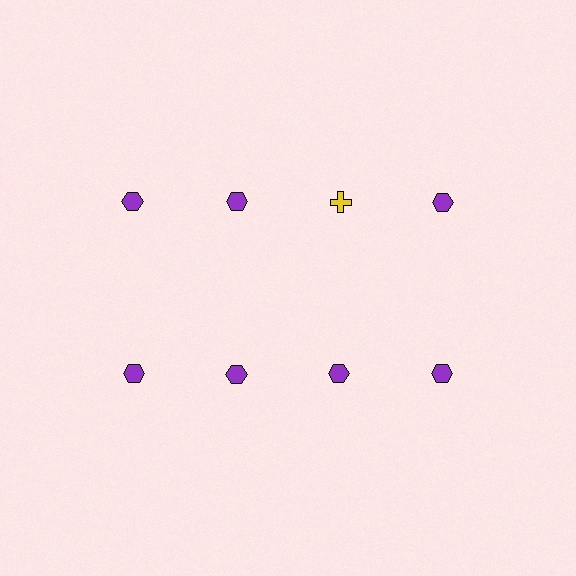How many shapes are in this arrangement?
There are 8 shapes arranged in a grid pattern.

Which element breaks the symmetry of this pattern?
The yellow cross in the top row, center column breaks the symmetry. All other shapes are purple hexagons.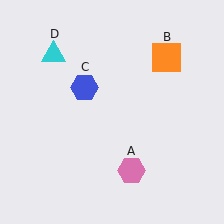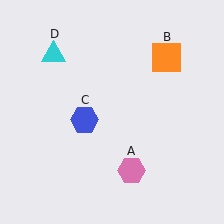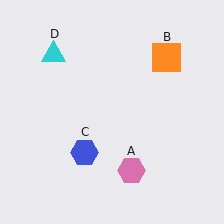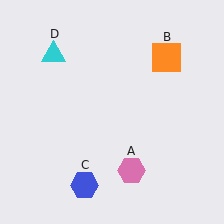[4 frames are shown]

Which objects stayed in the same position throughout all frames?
Pink hexagon (object A) and orange square (object B) and cyan triangle (object D) remained stationary.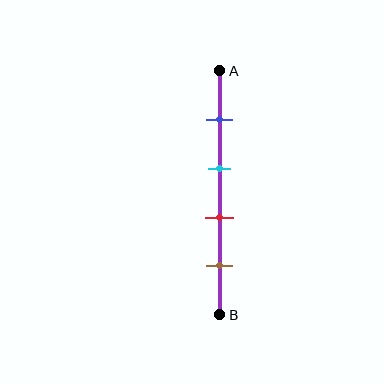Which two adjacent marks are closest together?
The cyan and red marks are the closest adjacent pair.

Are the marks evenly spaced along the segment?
Yes, the marks are approximately evenly spaced.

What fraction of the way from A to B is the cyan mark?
The cyan mark is approximately 40% (0.4) of the way from A to B.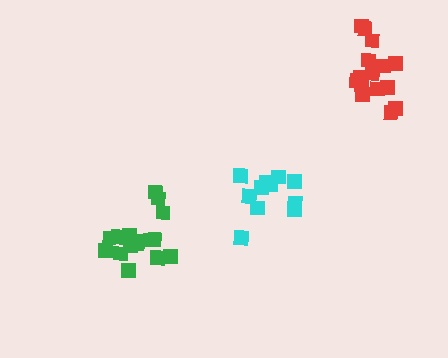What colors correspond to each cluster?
The clusters are colored: cyan, red, green.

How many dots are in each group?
Group 1: 11 dots, Group 2: 15 dots, Group 3: 17 dots (43 total).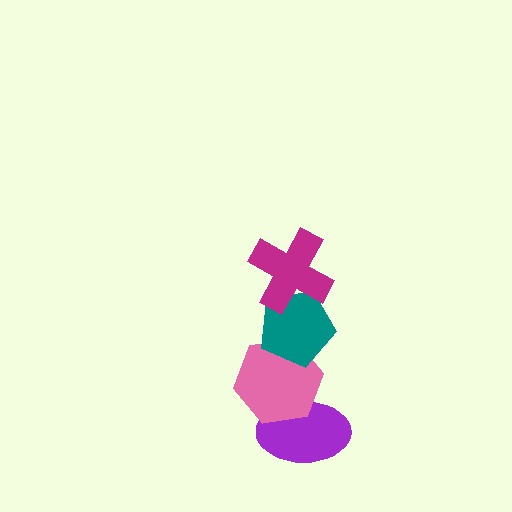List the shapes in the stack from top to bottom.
From top to bottom: the magenta cross, the teal pentagon, the pink hexagon, the purple ellipse.